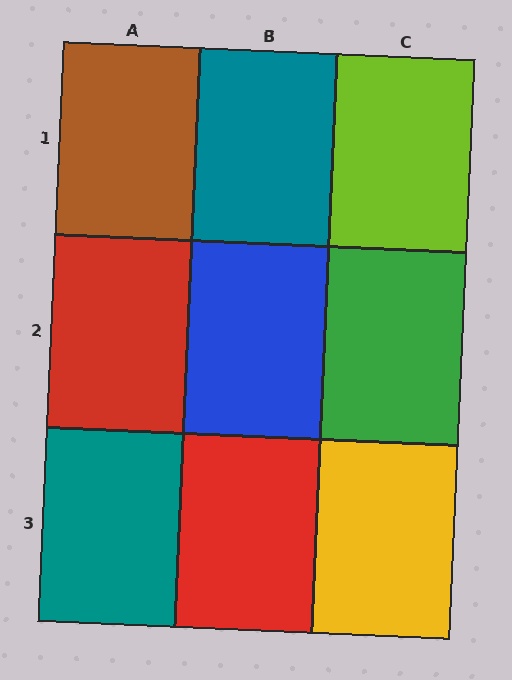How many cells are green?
1 cell is green.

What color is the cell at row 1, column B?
Teal.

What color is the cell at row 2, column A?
Red.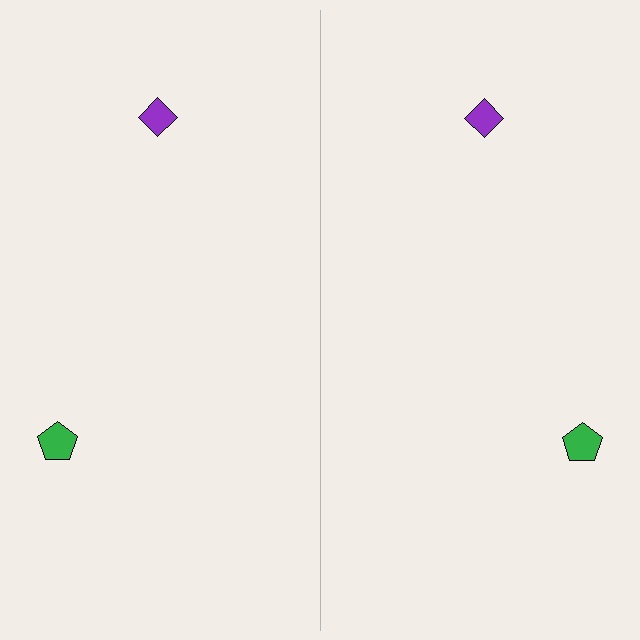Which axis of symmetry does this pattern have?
The pattern has a vertical axis of symmetry running through the center of the image.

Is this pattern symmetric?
Yes, this pattern has bilateral (reflection) symmetry.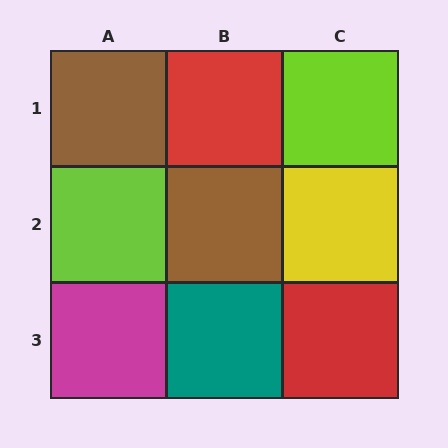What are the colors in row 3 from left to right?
Magenta, teal, red.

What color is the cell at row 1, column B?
Red.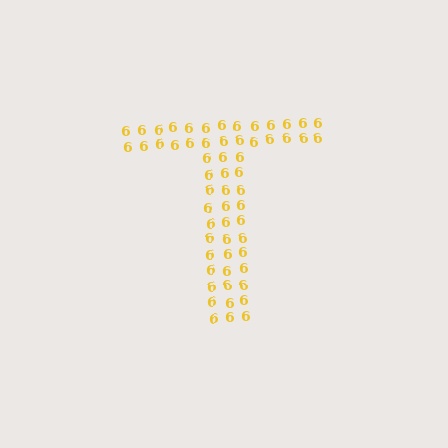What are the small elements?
The small elements are digit 6's.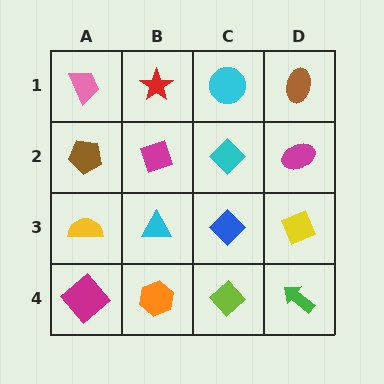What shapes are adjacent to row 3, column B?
A magenta diamond (row 2, column B), an orange hexagon (row 4, column B), a yellow semicircle (row 3, column A), a blue diamond (row 3, column C).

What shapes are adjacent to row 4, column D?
A yellow diamond (row 3, column D), a lime diamond (row 4, column C).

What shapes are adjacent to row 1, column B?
A magenta diamond (row 2, column B), a pink trapezoid (row 1, column A), a cyan circle (row 1, column C).